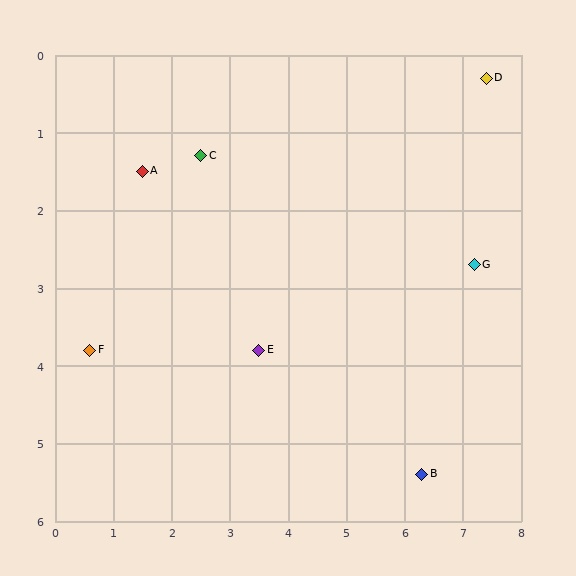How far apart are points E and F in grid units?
Points E and F are about 2.9 grid units apart.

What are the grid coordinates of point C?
Point C is at approximately (2.5, 1.3).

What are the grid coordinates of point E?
Point E is at approximately (3.5, 3.8).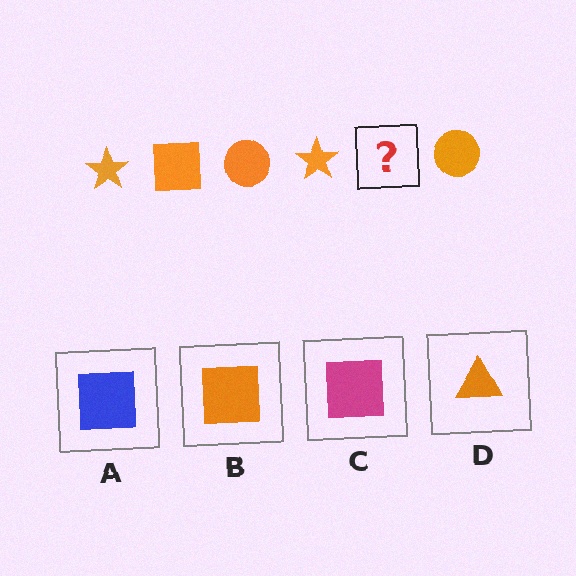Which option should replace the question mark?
Option B.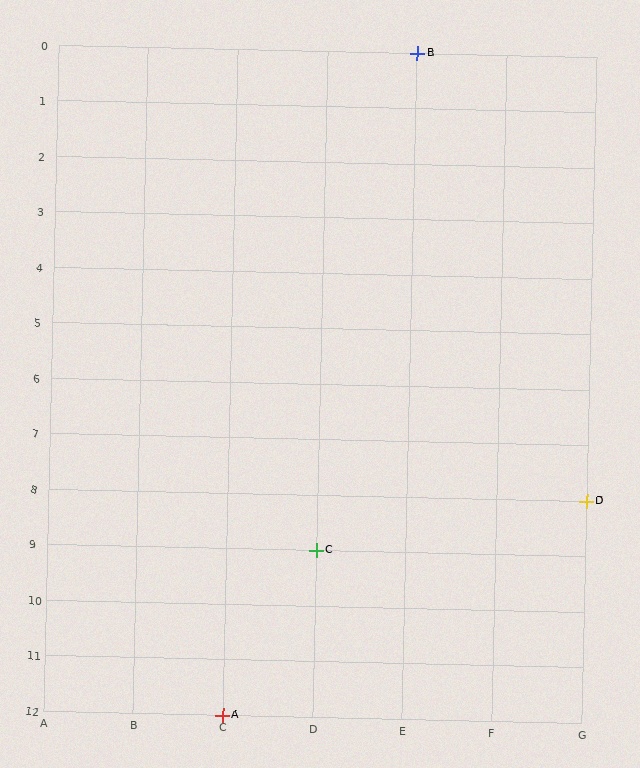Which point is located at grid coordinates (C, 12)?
Point A is at (C, 12).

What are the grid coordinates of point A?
Point A is at grid coordinates (C, 12).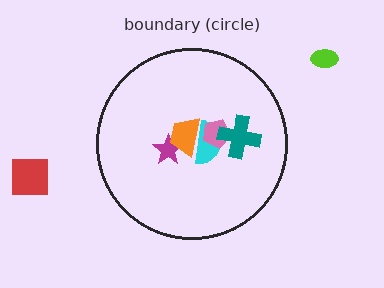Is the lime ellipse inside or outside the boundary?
Outside.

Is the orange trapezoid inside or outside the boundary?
Inside.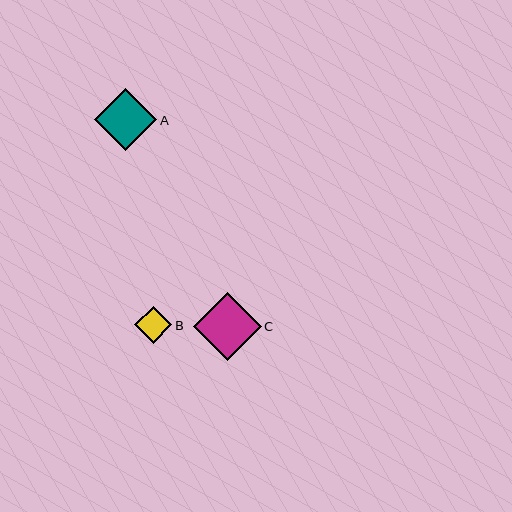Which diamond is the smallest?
Diamond B is the smallest with a size of approximately 37 pixels.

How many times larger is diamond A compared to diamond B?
Diamond A is approximately 1.7 times the size of diamond B.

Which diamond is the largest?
Diamond C is the largest with a size of approximately 68 pixels.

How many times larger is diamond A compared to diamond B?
Diamond A is approximately 1.7 times the size of diamond B.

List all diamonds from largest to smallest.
From largest to smallest: C, A, B.